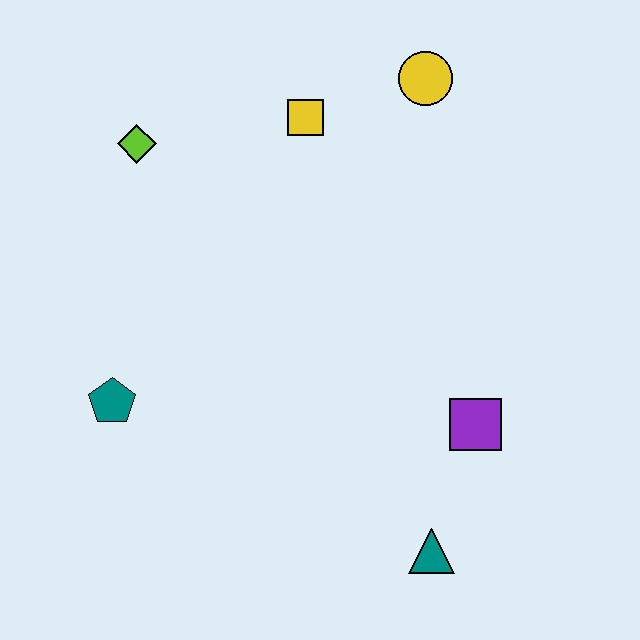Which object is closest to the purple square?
The teal triangle is closest to the purple square.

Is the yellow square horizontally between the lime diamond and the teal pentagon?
No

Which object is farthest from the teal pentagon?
The yellow circle is farthest from the teal pentagon.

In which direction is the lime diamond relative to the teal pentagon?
The lime diamond is above the teal pentagon.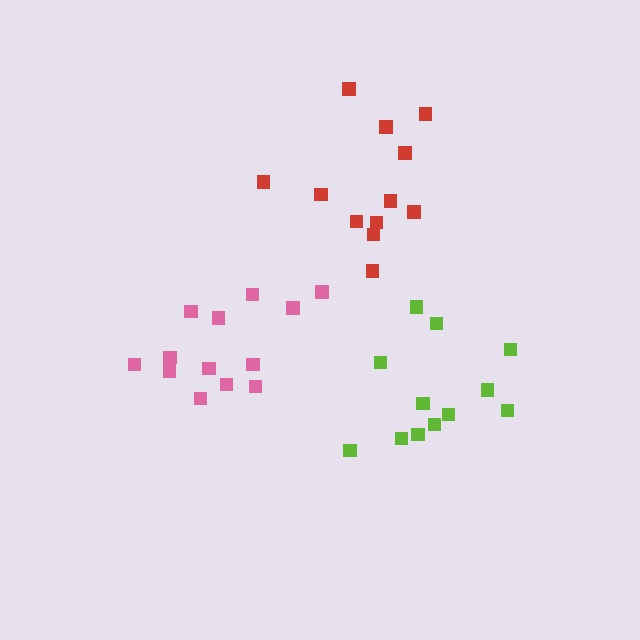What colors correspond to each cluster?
The clusters are colored: pink, red, lime.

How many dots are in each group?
Group 1: 13 dots, Group 2: 12 dots, Group 3: 12 dots (37 total).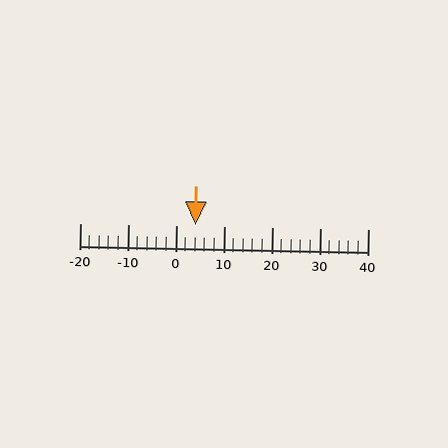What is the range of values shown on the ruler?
The ruler shows values from -20 to 40.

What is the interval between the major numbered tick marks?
The major tick marks are spaced 10 units apart.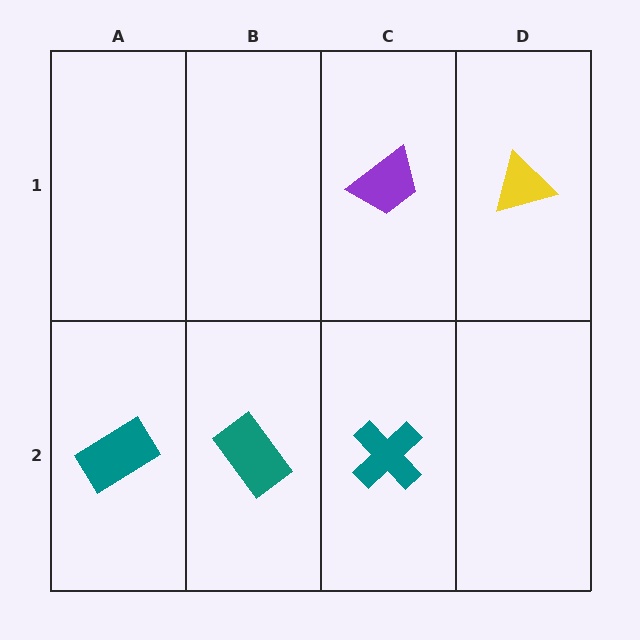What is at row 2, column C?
A teal cross.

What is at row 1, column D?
A yellow triangle.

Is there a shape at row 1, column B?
No, that cell is empty.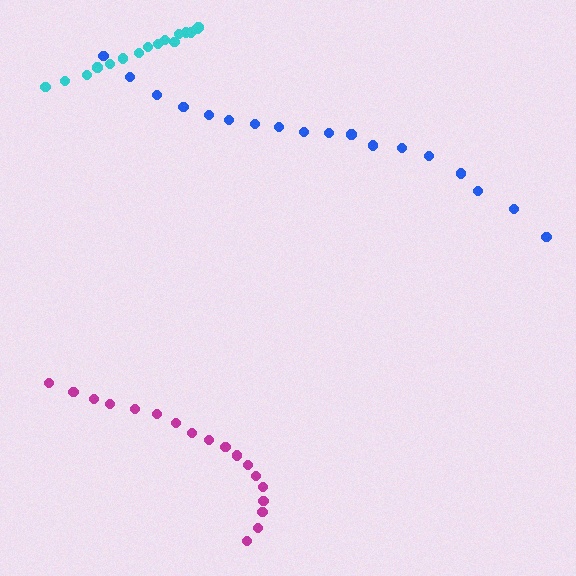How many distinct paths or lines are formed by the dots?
There are 3 distinct paths.